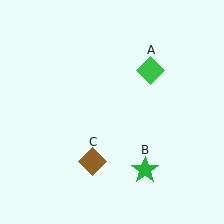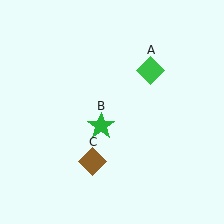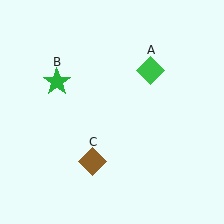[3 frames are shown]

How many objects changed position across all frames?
1 object changed position: green star (object B).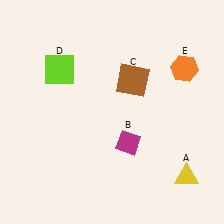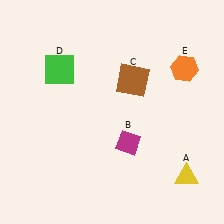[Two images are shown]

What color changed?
The square (D) changed from lime in Image 1 to green in Image 2.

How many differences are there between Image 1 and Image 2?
There is 1 difference between the two images.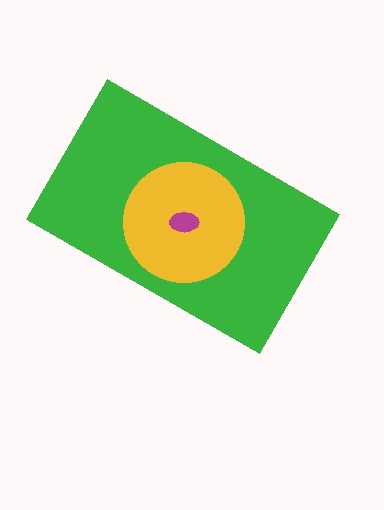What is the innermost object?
The magenta ellipse.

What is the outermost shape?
The green rectangle.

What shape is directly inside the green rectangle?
The yellow circle.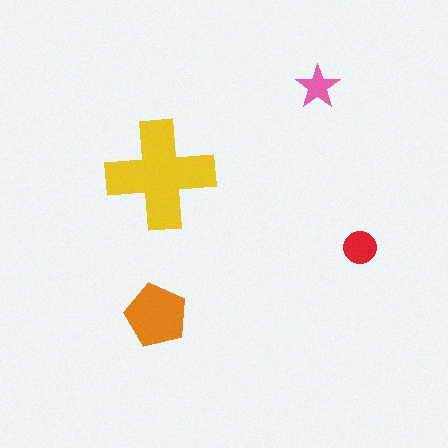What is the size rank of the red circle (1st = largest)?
3rd.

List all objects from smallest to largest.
The pink star, the red circle, the orange pentagon, the yellow cross.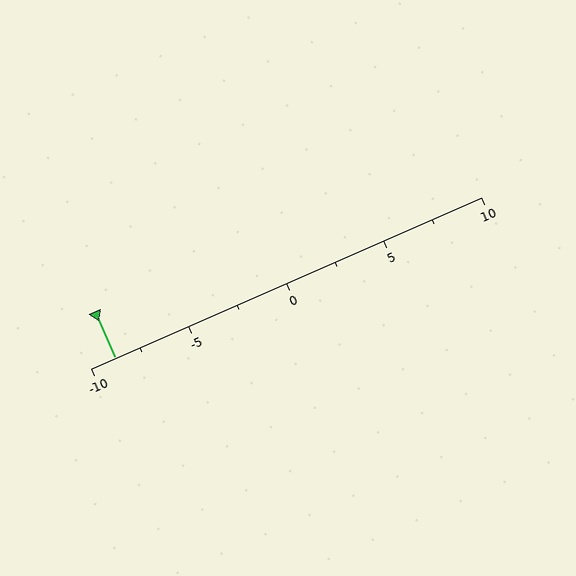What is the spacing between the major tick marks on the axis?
The major ticks are spaced 5 apart.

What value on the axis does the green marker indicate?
The marker indicates approximately -8.8.